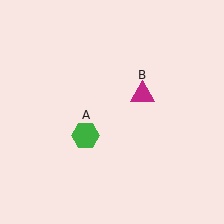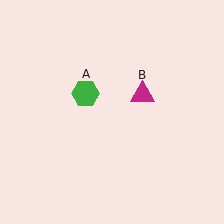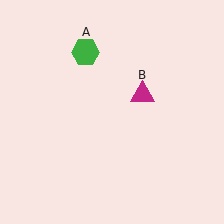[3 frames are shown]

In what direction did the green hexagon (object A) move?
The green hexagon (object A) moved up.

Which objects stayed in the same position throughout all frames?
Magenta triangle (object B) remained stationary.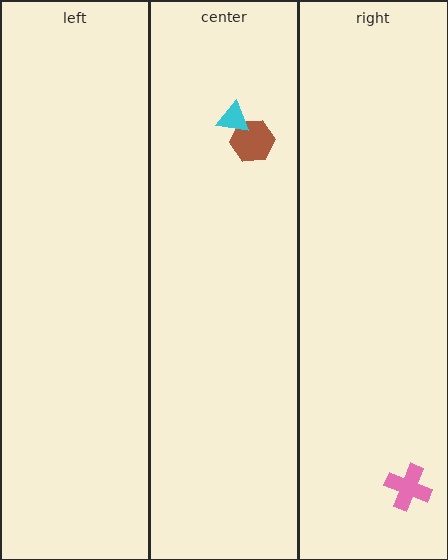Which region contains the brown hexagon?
The center region.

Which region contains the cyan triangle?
The center region.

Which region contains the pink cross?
The right region.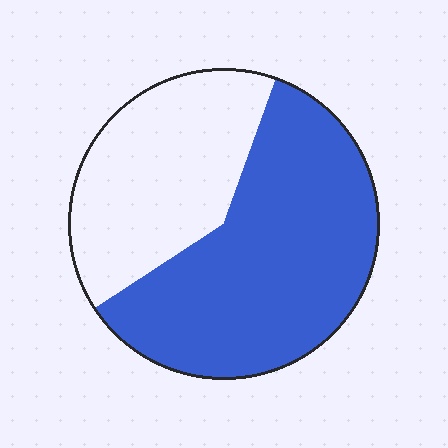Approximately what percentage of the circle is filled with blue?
Approximately 60%.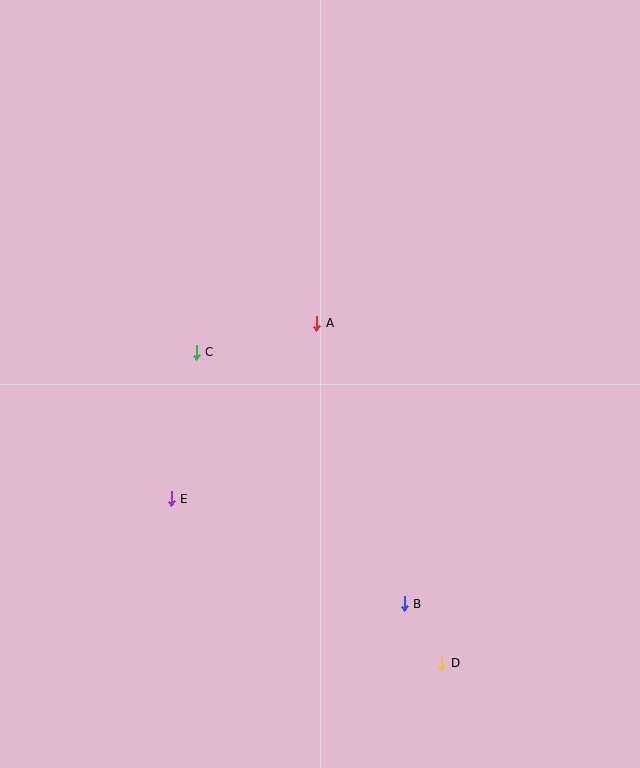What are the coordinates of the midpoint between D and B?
The midpoint between D and B is at (423, 633).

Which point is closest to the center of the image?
Point A at (317, 323) is closest to the center.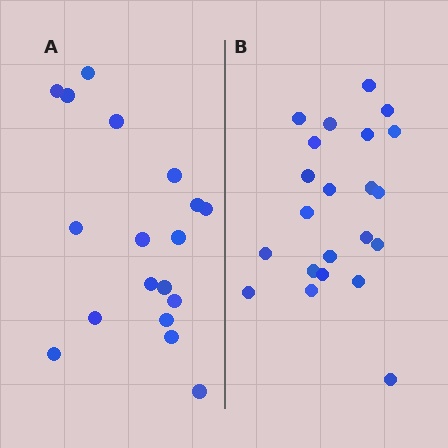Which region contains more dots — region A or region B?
Region B (the right region) has more dots.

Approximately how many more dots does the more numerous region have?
Region B has about 4 more dots than region A.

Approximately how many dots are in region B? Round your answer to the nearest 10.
About 20 dots. (The exact count is 22, which rounds to 20.)